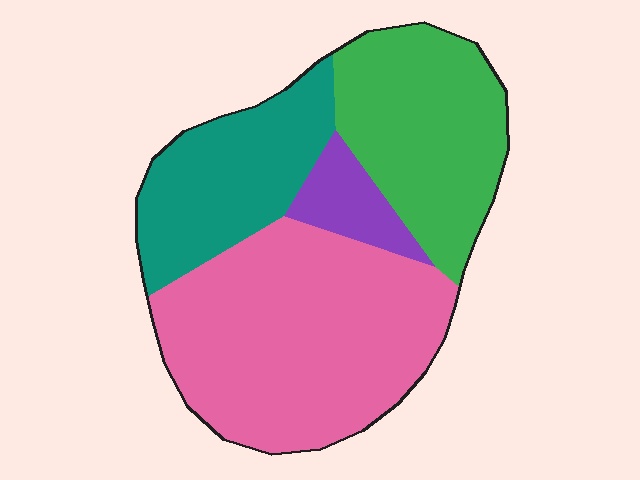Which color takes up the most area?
Pink, at roughly 45%.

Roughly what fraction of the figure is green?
Green covers around 25% of the figure.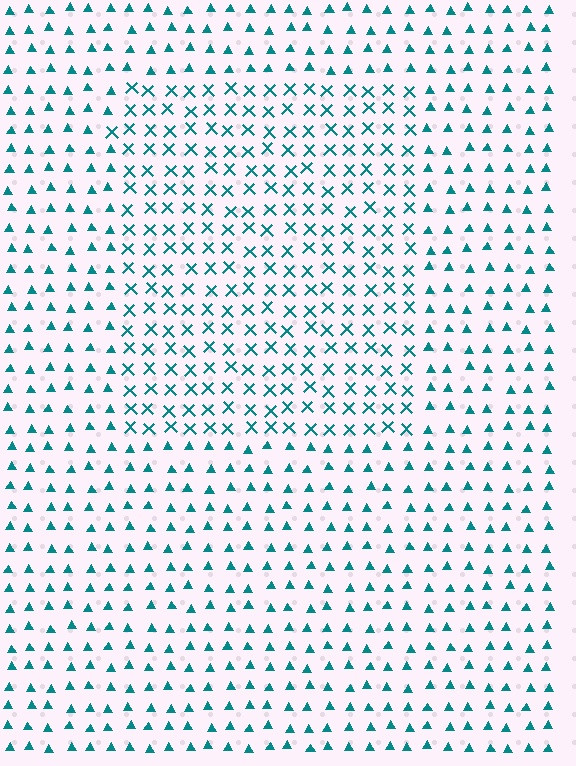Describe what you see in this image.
The image is filled with small teal elements arranged in a uniform grid. A rectangle-shaped region contains X marks, while the surrounding area contains triangles. The boundary is defined purely by the change in element shape.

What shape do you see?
I see a rectangle.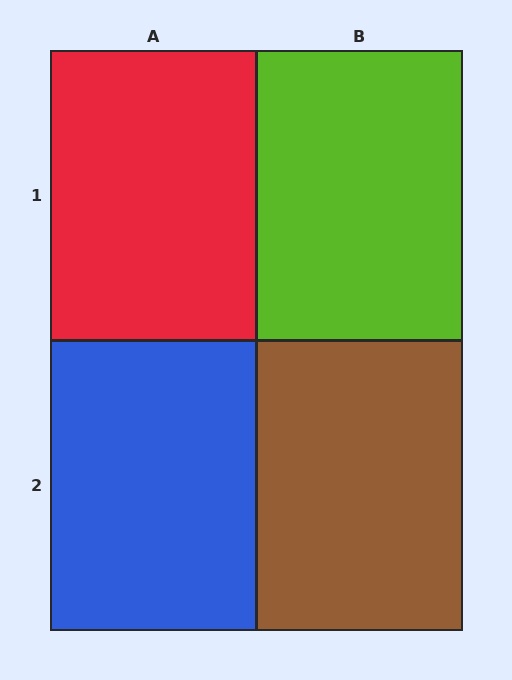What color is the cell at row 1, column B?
Lime.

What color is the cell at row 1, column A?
Red.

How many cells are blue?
1 cell is blue.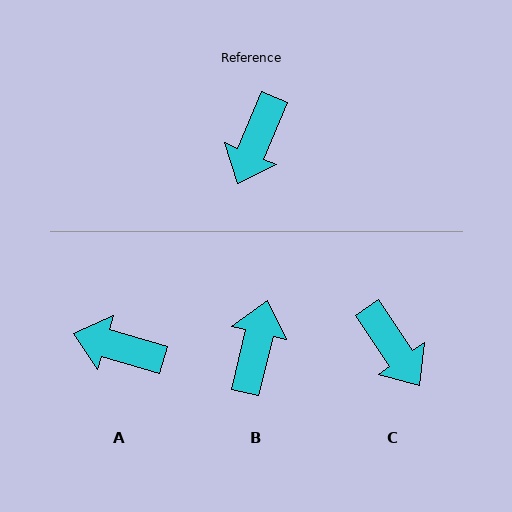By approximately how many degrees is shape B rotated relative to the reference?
Approximately 171 degrees clockwise.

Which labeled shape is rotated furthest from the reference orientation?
B, about 171 degrees away.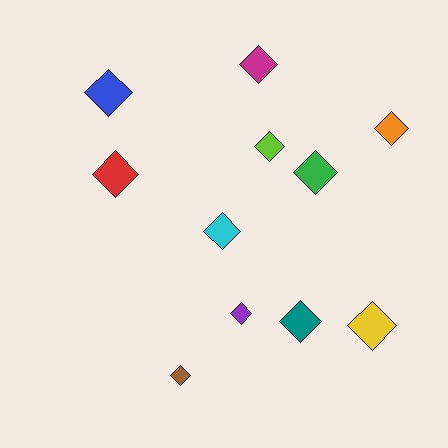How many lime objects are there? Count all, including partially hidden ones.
There is 1 lime object.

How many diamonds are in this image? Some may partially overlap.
There are 11 diamonds.